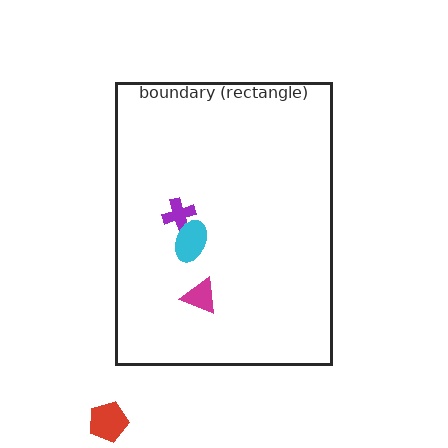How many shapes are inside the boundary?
3 inside, 1 outside.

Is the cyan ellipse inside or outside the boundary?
Inside.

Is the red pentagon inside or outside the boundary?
Outside.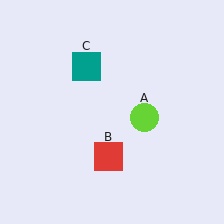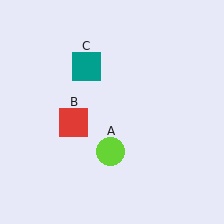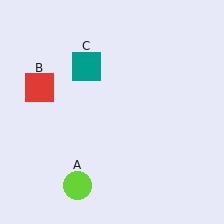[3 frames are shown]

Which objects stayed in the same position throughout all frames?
Teal square (object C) remained stationary.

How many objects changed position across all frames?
2 objects changed position: lime circle (object A), red square (object B).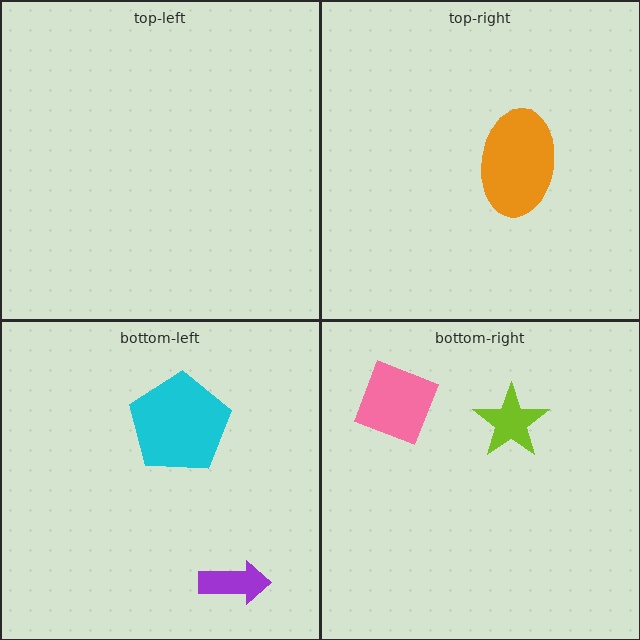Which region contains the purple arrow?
The bottom-left region.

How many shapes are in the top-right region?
1.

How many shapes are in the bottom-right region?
2.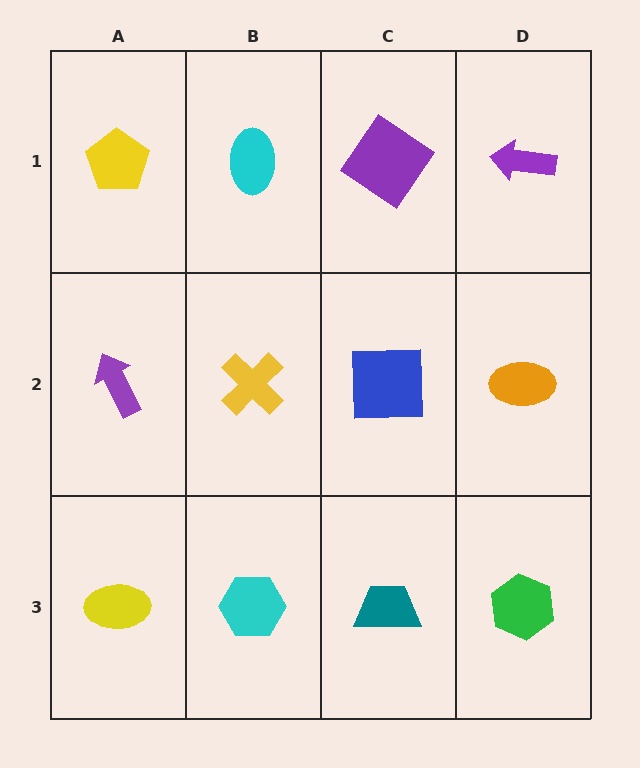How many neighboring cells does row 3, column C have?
3.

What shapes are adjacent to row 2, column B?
A cyan ellipse (row 1, column B), a cyan hexagon (row 3, column B), a purple arrow (row 2, column A), a blue square (row 2, column C).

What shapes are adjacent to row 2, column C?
A purple diamond (row 1, column C), a teal trapezoid (row 3, column C), a yellow cross (row 2, column B), an orange ellipse (row 2, column D).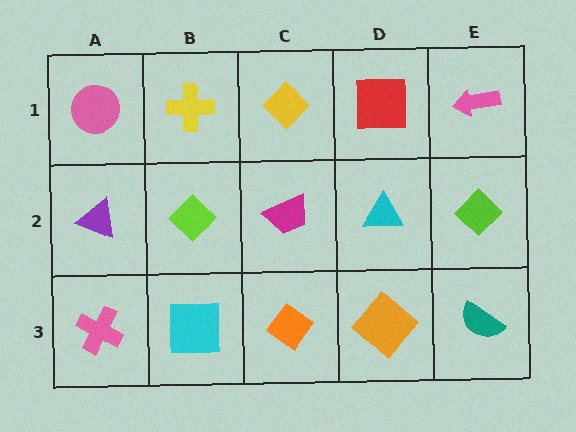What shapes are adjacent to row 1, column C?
A magenta trapezoid (row 2, column C), a yellow cross (row 1, column B), a red square (row 1, column D).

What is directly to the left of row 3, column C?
A cyan square.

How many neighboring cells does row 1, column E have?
2.